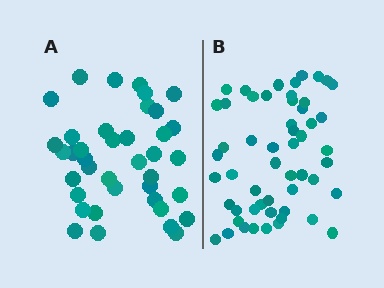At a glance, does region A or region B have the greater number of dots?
Region B (the right region) has more dots.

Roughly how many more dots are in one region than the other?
Region B has approximately 15 more dots than region A.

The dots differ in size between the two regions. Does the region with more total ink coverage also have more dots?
No. Region A has more total ink coverage because its dots are larger, but region B actually contains more individual dots. Total area can be misleading — the number of items is what matters here.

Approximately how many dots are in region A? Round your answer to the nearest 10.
About 40 dots. (The exact count is 39, which rounds to 40.)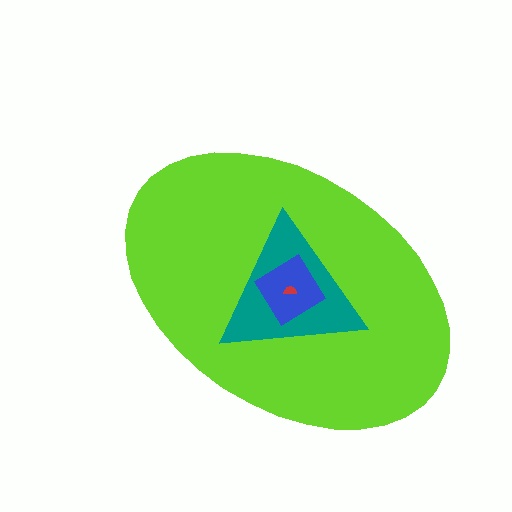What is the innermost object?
The red semicircle.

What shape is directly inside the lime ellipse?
The teal triangle.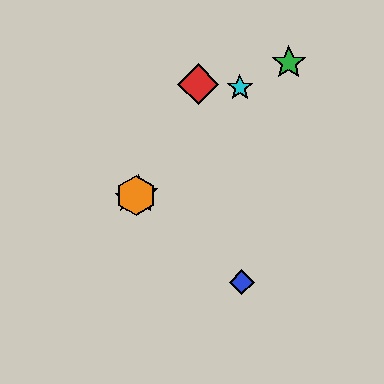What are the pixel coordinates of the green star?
The green star is at (289, 63).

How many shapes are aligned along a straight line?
3 shapes (the yellow star, the purple star, the orange hexagon) are aligned along a straight line.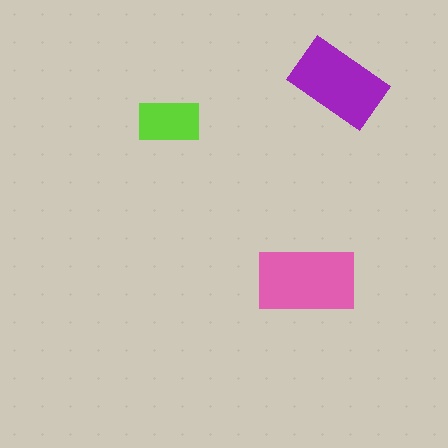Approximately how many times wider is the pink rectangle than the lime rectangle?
About 1.5 times wider.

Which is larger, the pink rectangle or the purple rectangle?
The pink one.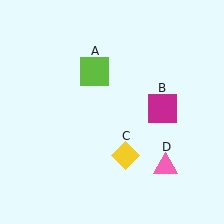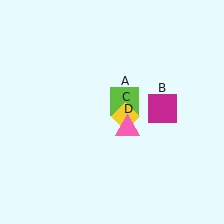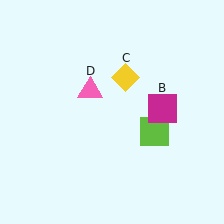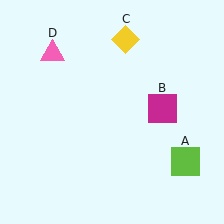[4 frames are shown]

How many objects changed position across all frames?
3 objects changed position: lime square (object A), yellow diamond (object C), pink triangle (object D).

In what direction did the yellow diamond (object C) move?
The yellow diamond (object C) moved up.